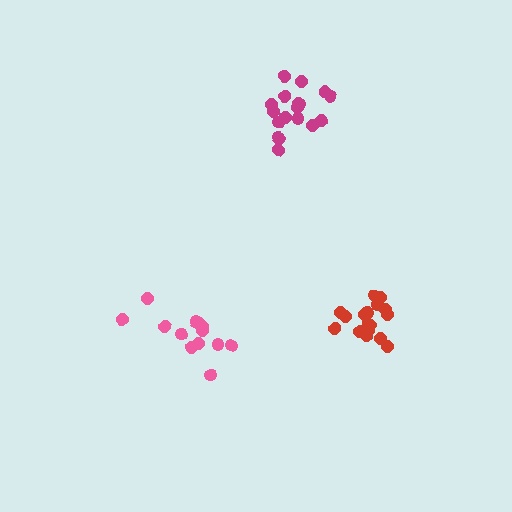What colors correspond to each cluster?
The clusters are colored: red, magenta, pink.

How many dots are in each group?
Group 1: 17 dots, Group 2: 18 dots, Group 3: 13 dots (48 total).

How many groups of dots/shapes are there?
There are 3 groups.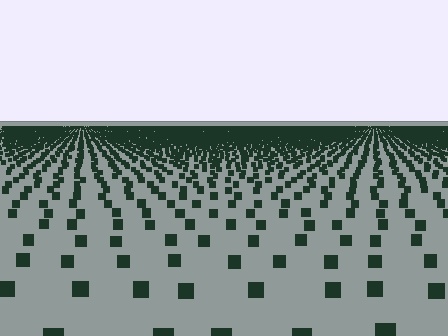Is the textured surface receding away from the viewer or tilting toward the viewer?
The surface is receding away from the viewer. Texture elements get smaller and denser toward the top.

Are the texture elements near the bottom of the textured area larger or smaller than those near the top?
Larger. Near the bottom, elements are closer to the viewer and appear at a bigger on-screen size.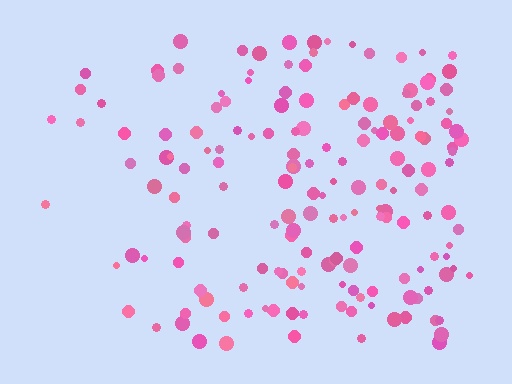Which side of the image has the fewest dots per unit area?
The left.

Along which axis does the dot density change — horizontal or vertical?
Horizontal.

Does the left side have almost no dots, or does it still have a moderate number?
Still a moderate number, just noticeably fewer than the right.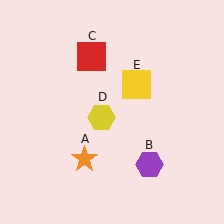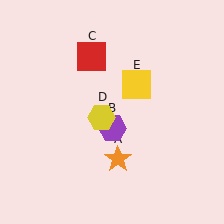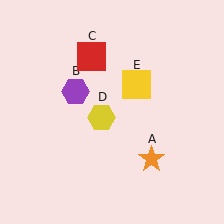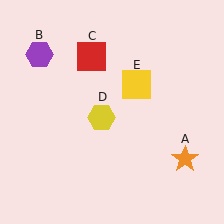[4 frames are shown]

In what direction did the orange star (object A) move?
The orange star (object A) moved right.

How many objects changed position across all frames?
2 objects changed position: orange star (object A), purple hexagon (object B).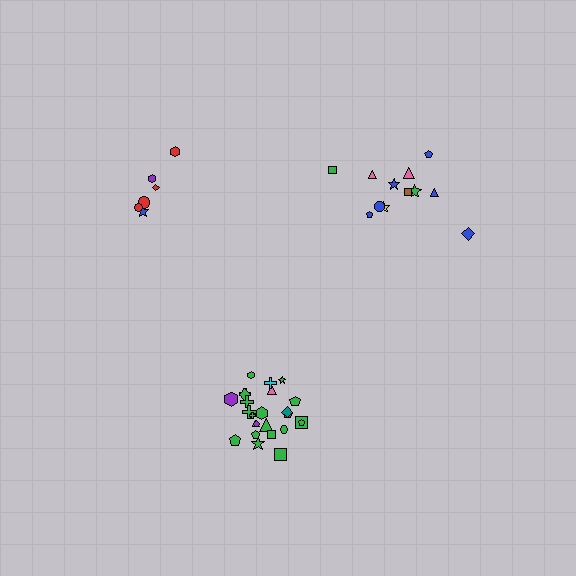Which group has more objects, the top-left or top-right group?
The top-right group.